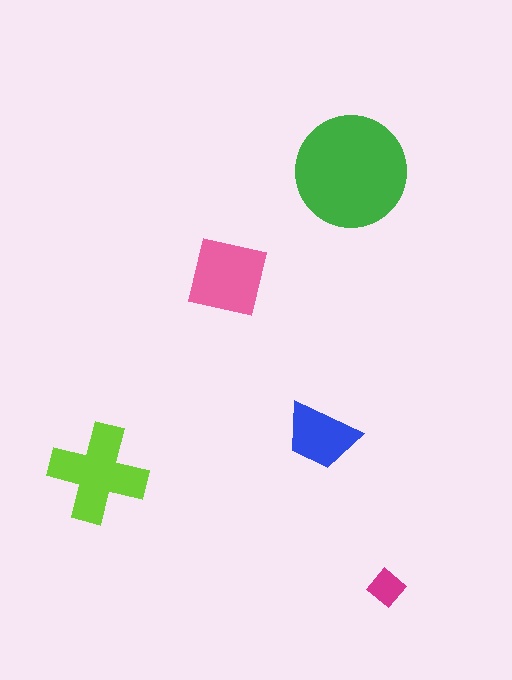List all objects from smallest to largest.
The magenta diamond, the blue trapezoid, the pink square, the lime cross, the green circle.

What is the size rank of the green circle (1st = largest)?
1st.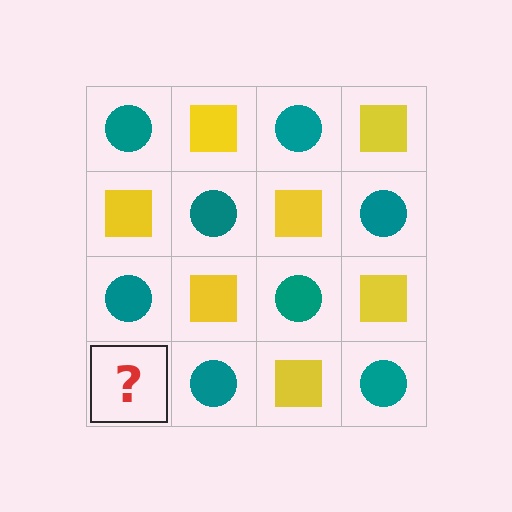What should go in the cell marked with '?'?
The missing cell should contain a yellow square.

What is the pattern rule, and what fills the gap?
The rule is that it alternates teal circle and yellow square in a checkerboard pattern. The gap should be filled with a yellow square.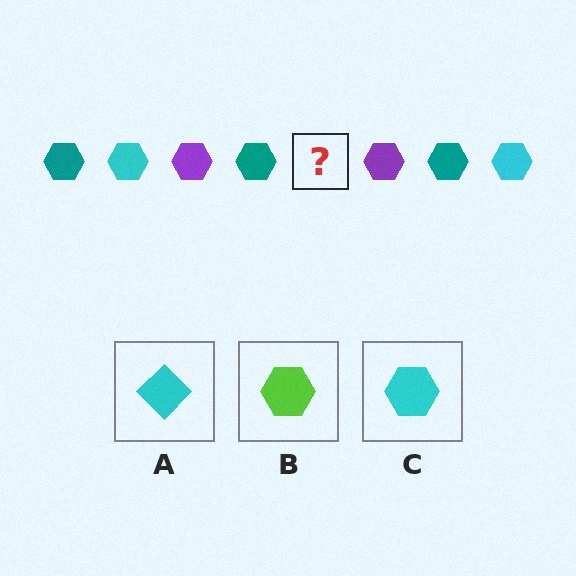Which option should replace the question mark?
Option C.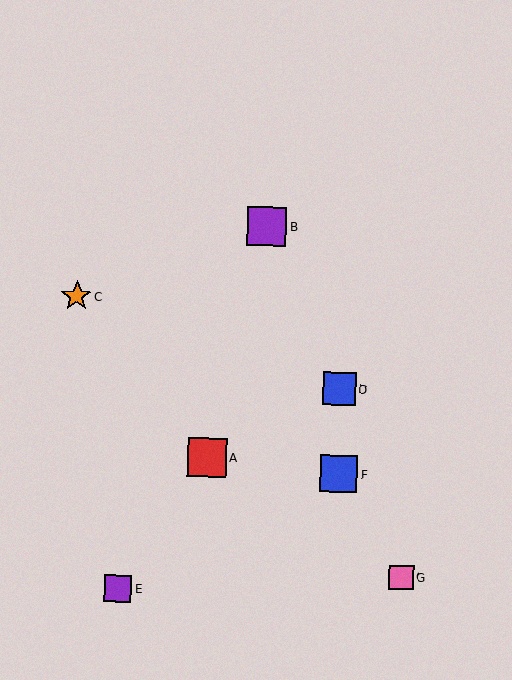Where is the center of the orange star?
The center of the orange star is at (76, 296).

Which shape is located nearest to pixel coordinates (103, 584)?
The purple square (labeled E) at (118, 588) is nearest to that location.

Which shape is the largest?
The purple square (labeled B) is the largest.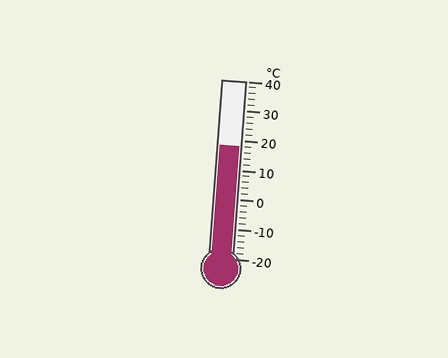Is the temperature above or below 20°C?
The temperature is below 20°C.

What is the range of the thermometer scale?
The thermometer scale ranges from -20°C to 40°C.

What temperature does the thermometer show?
The thermometer shows approximately 18°C.